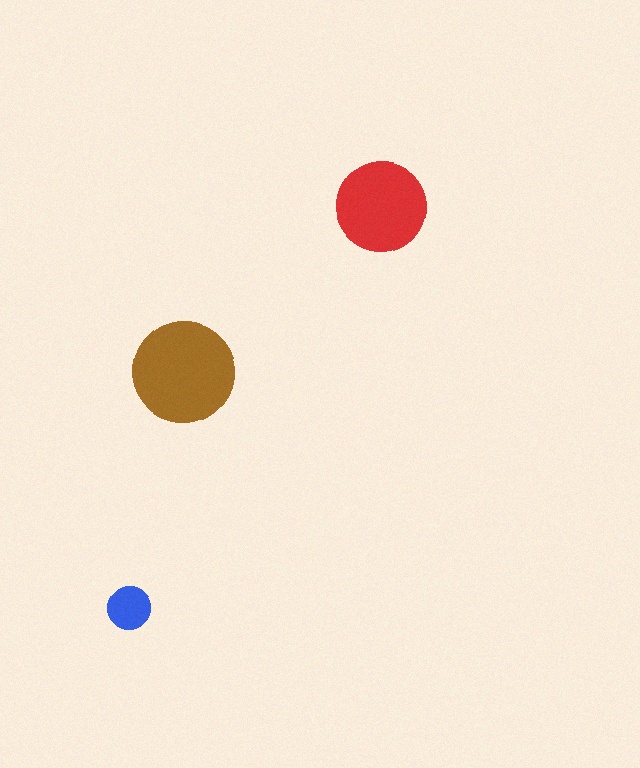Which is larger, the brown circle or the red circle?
The brown one.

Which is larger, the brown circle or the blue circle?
The brown one.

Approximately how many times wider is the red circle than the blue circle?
About 2 times wider.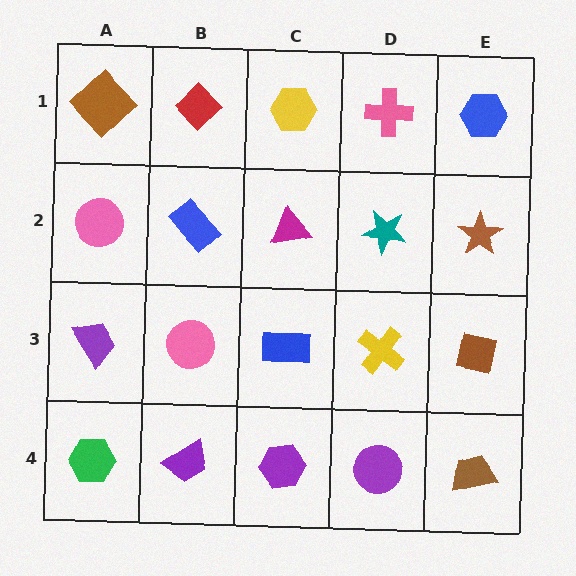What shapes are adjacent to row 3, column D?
A teal star (row 2, column D), a purple circle (row 4, column D), a blue rectangle (row 3, column C), a brown square (row 3, column E).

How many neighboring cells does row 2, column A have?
3.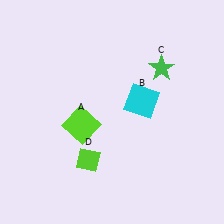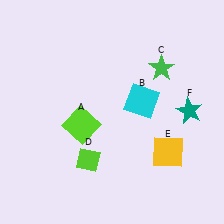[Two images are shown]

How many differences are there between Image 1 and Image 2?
There are 2 differences between the two images.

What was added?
A yellow square (E), a teal star (F) were added in Image 2.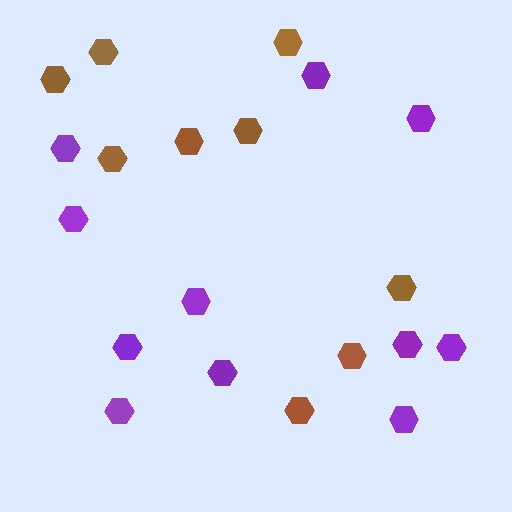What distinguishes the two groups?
There are 2 groups: one group of purple hexagons (11) and one group of brown hexagons (9).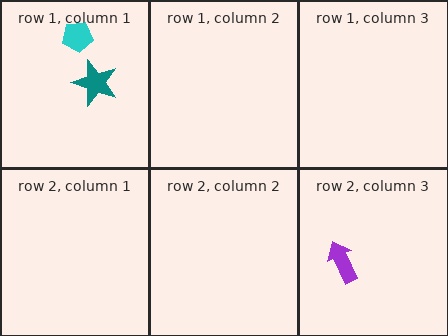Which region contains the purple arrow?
The row 2, column 3 region.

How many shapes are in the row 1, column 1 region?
2.